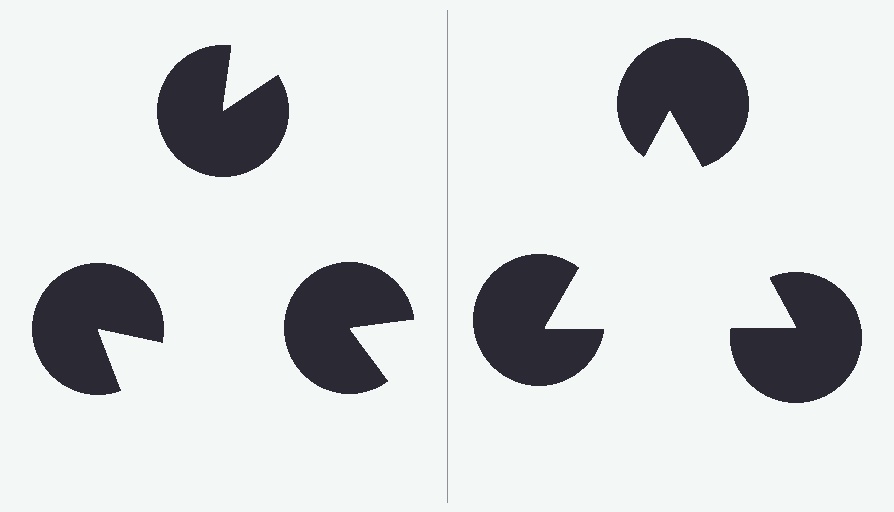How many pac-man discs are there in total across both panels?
6 — 3 on each side.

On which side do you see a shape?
An illusory triangle appears on the right side. On the left side the wedge cuts are rotated, so no coherent shape forms.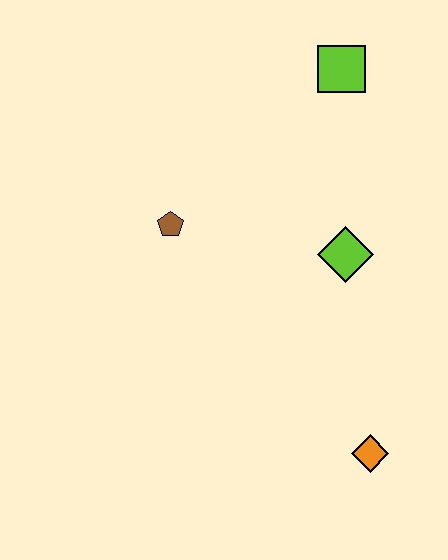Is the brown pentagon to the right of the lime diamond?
No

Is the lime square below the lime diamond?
No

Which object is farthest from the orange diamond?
The lime square is farthest from the orange diamond.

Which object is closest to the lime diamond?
The brown pentagon is closest to the lime diamond.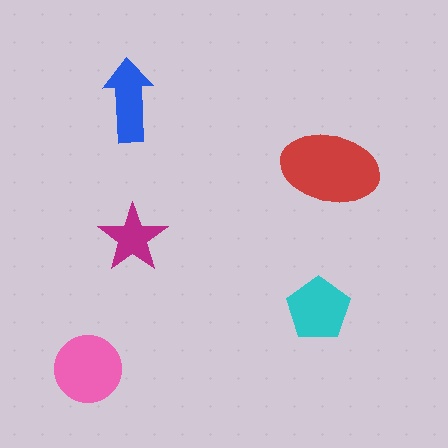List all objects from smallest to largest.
The magenta star, the blue arrow, the cyan pentagon, the pink circle, the red ellipse.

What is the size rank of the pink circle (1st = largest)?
2nd.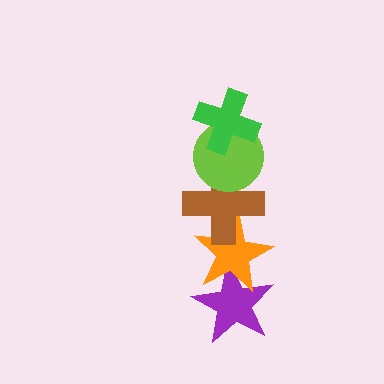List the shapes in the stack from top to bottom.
From top to bottom: the green cross, the lime circle, the brown cross, the orange star, the purple star.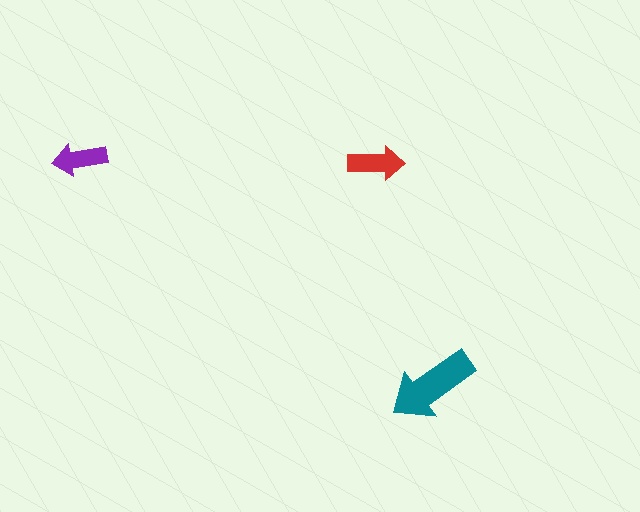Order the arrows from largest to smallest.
the teal one, the red one, the purple one.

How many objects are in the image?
There are 3 objects in the image.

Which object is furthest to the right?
The teal arrow is rightmost.